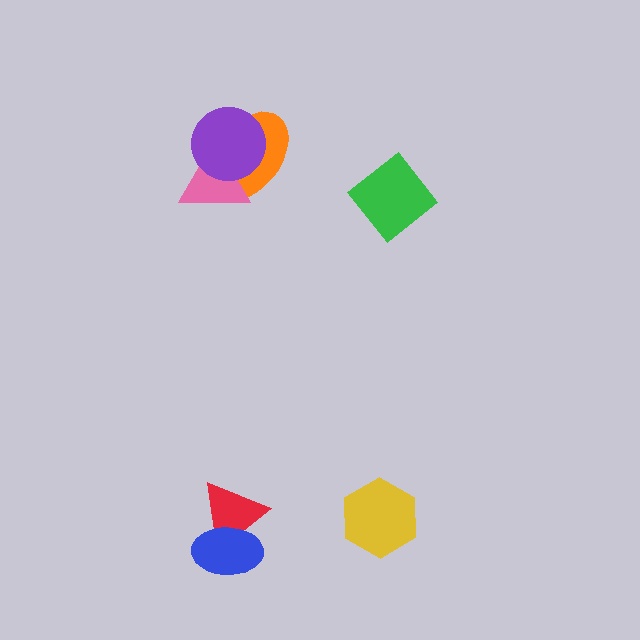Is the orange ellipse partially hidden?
Yes, it is partially covered by another shape.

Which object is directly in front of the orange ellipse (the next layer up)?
The pink triangle is directly in front of the orange ellipse.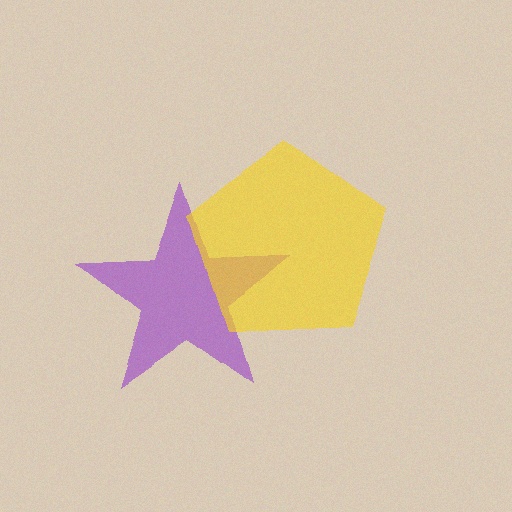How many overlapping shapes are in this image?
There are 2 overlapping shapes in the image.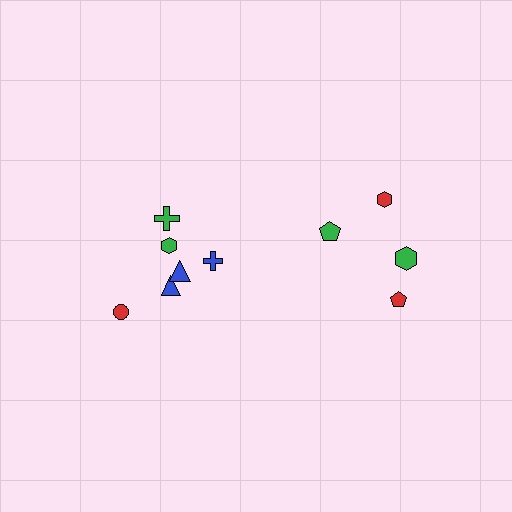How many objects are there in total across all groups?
There are 10 objects.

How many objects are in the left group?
There are 6 objects.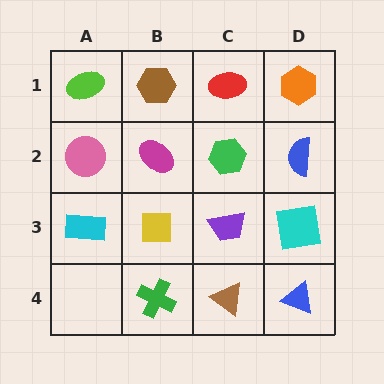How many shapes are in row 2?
4 shapes.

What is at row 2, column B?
A magenta ellipse.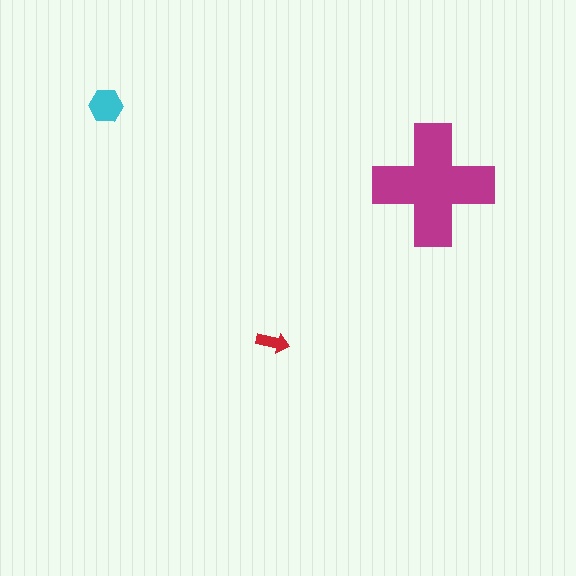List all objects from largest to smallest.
The magenta cross, the cyan hexagon, the red arrow.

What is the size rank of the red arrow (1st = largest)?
3rd.